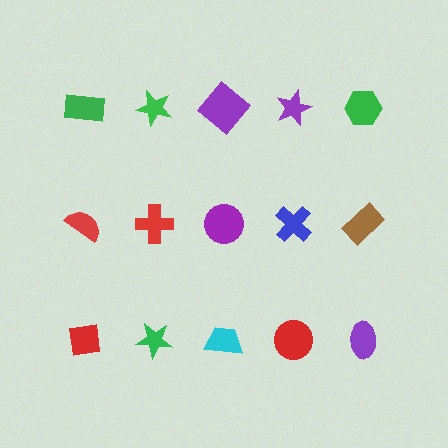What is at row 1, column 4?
A purple star.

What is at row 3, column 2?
A green star.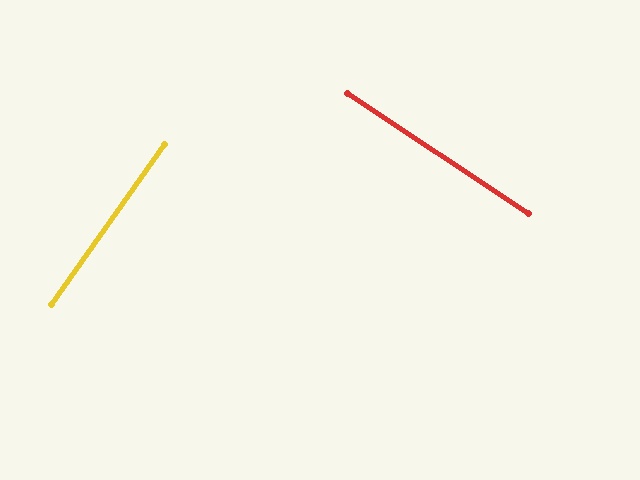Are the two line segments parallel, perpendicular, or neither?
Perpendicular — they meet at approximately 88°.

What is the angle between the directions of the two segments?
Approximately 88 degrees.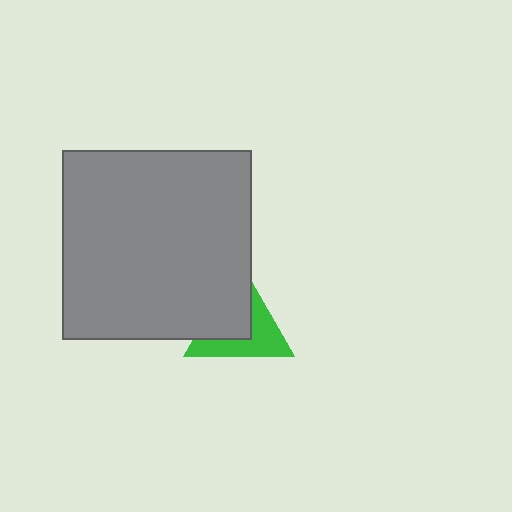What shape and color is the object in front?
The object in front is a gray square.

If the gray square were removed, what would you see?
You would see the complete green triangle.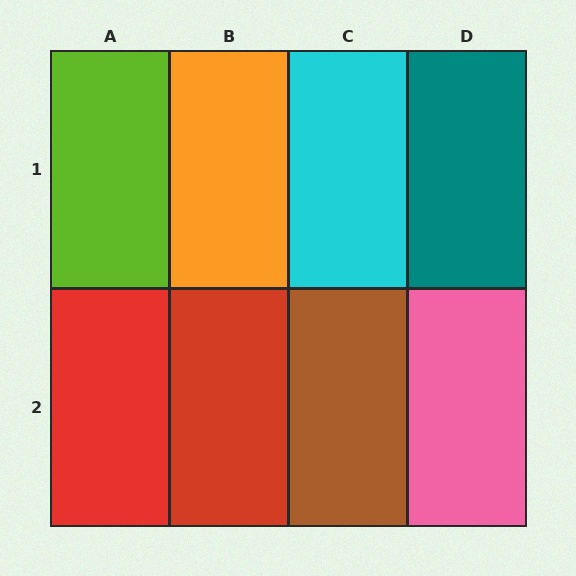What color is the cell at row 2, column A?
Red.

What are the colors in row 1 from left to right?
Lime, orange, cyan, teal.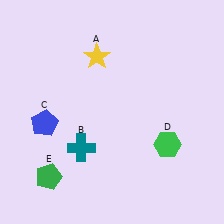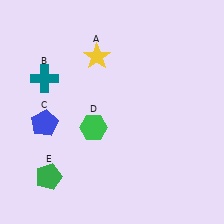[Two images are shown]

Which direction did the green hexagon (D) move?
The green hexagon (D) moved left.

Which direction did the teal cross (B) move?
The teal cross (B) moved up.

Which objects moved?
The objects that moved are: the teal cross (B), the green hexagon (D).